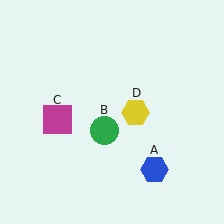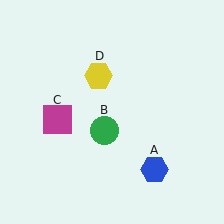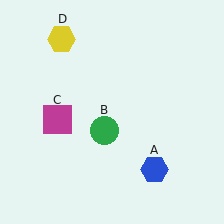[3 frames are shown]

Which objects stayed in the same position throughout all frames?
Blue hexagon (object A) and green circle (object B) and magenta square (object C) remained stationary.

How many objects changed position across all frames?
1 object changed position: yellow hexagon (object D).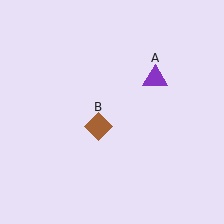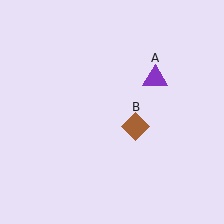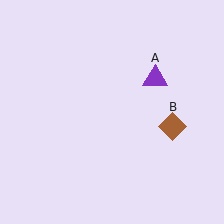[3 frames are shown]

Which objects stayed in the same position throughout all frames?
Purple triangle (object A) remained stationary.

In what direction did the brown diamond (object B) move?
The brown diamond (object B) moved right.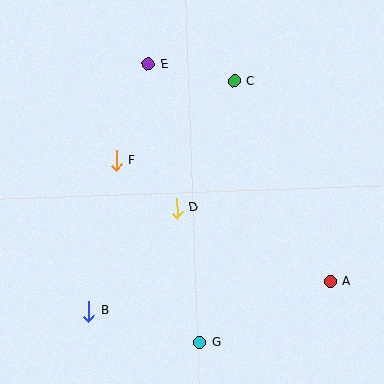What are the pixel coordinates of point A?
Point A is at (330, 282).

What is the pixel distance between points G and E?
The distance between G and E is 283 pixels.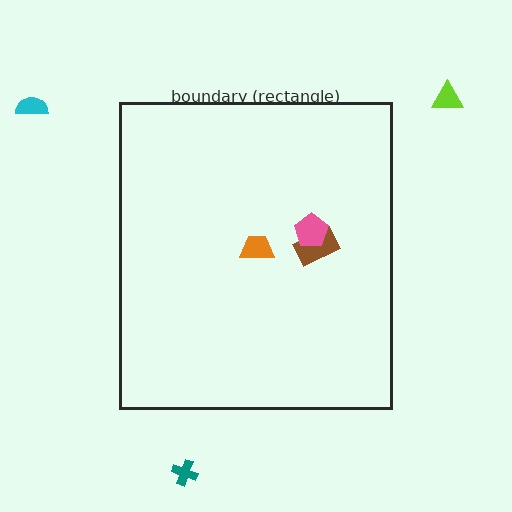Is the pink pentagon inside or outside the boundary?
Inside.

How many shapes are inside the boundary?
3 inside, 3 outside.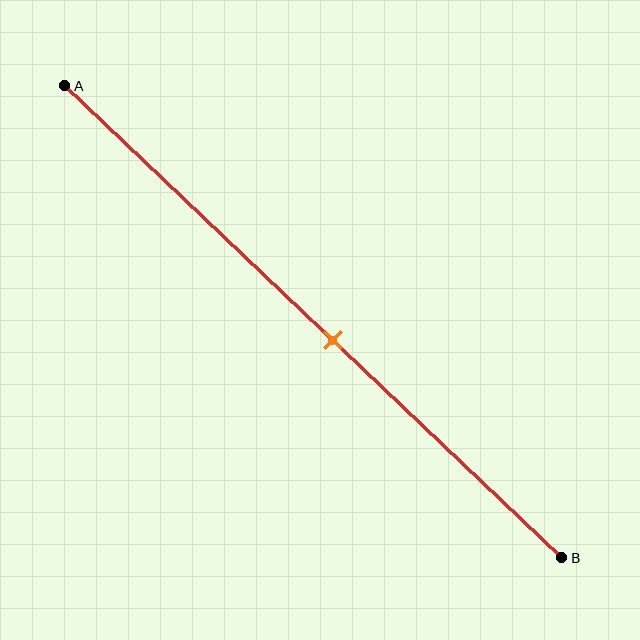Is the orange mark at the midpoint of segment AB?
No, the mark is at about 55% from A, not at the 50% midpoint.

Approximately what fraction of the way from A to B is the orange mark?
The orange mark is approximately 55% of the way from A to B.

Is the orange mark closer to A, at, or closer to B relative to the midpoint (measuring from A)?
The orange mark is closer to point B than the midpoint of segment AB.